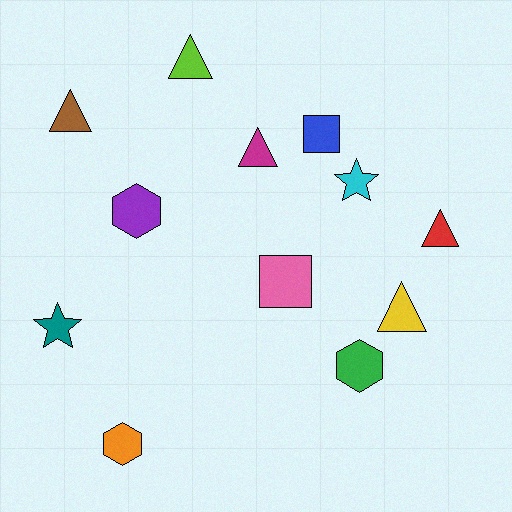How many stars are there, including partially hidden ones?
There are 2 stars.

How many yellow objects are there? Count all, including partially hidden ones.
There is 1 yellow object.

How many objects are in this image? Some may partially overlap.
There are 12 objects.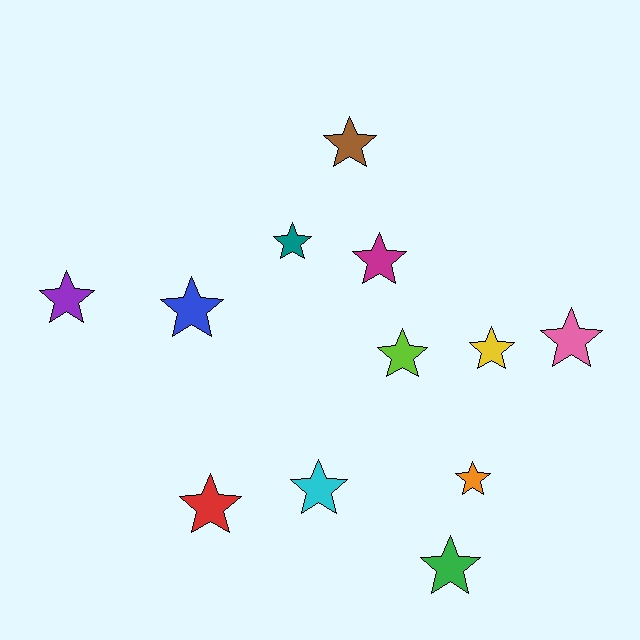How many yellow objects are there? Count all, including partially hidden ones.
There is 1 yellow object.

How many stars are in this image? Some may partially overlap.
There are 12 stars.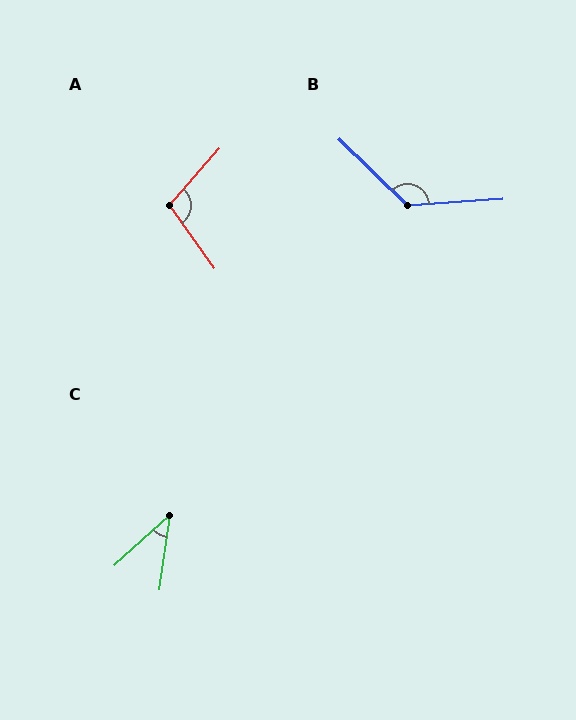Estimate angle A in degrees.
Approximately 103 degrees.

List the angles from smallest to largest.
C (40°), A (103°), B (132°).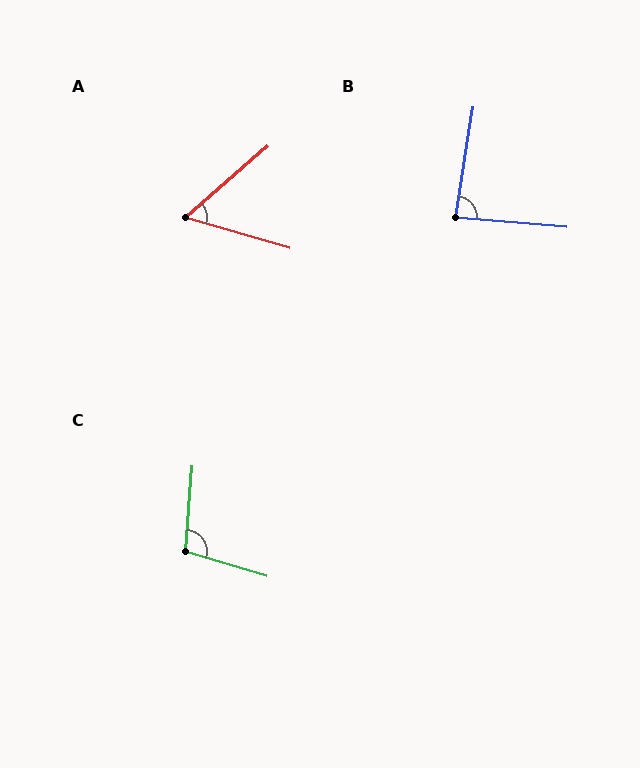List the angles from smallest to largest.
A (58°), B (86°), C (102°).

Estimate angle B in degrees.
Approximately 86 degrees.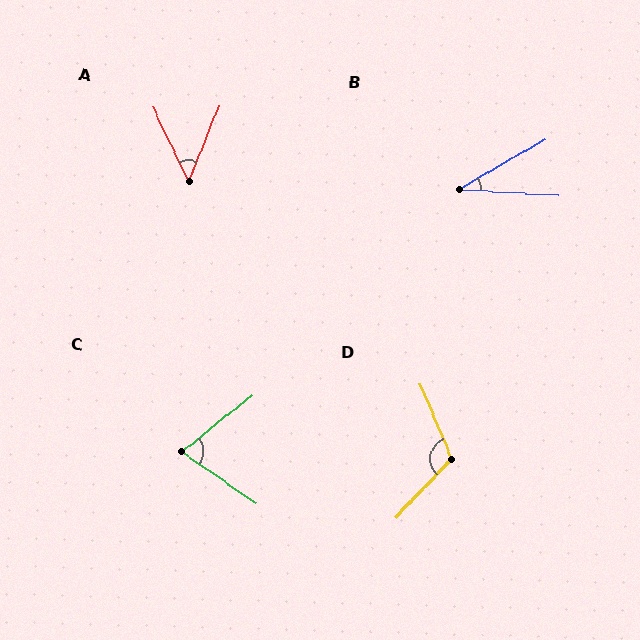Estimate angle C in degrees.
Approximately 73 degrees.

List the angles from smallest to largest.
B (34°), A (48°), C (73°), D (114°).